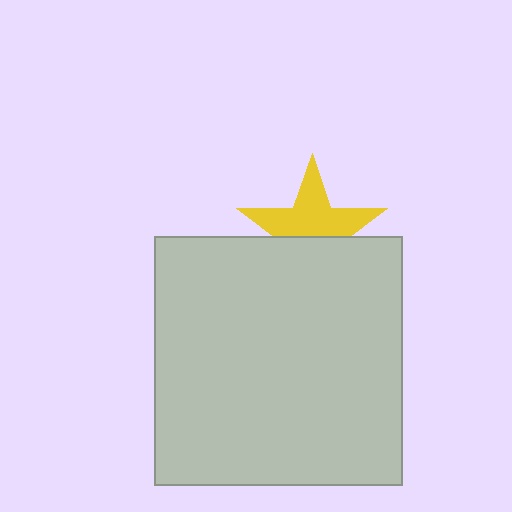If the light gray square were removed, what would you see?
You would see the complete yellow star.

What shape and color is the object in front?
The object in front is a light gray square.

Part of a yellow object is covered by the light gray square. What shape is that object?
It is a star.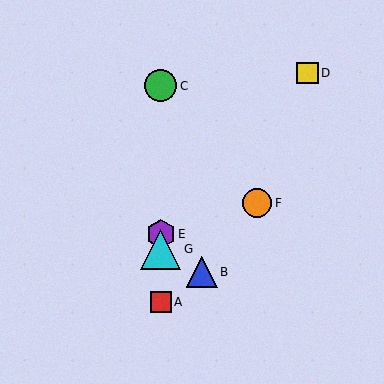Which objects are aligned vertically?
Objects A, C, E, G are aligned vertically.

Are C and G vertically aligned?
Yes, both are at x≈161.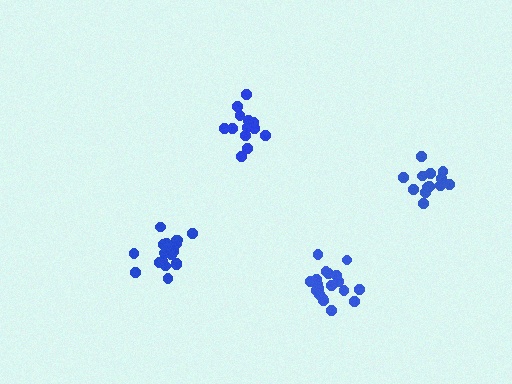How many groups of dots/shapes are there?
There are 4 groups.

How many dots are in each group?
Group 1: 19 dots, Group 2: 19 dots, Group 3: 14 dots, Group 4: 13 dots (65 total).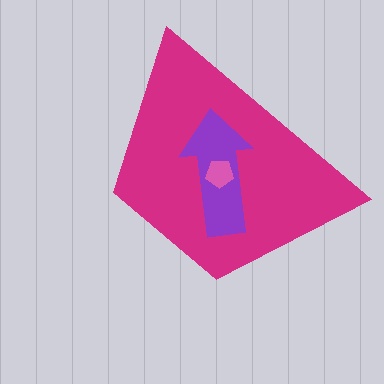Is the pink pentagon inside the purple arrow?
Yes.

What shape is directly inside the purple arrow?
The pink pentagon.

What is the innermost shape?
The pink pentagon.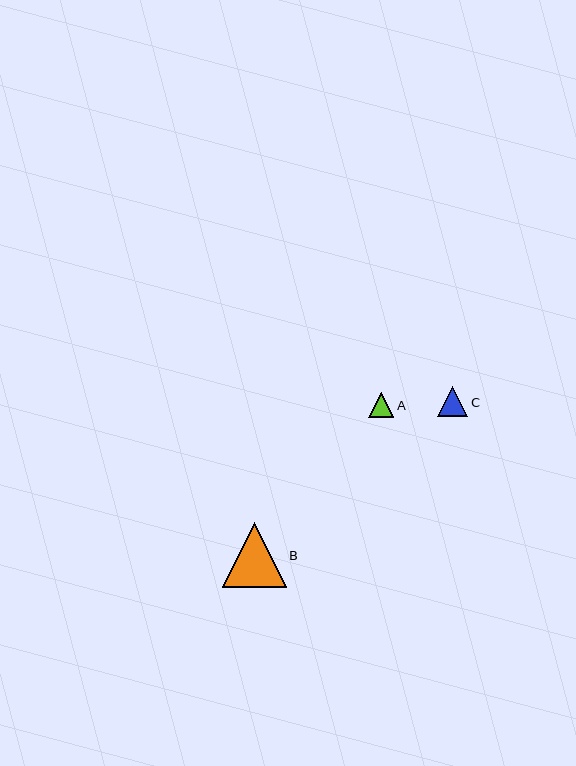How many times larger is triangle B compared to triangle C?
Triangle B is approximately 2.1 times the size of triangle C.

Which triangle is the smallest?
Triangle A is the smallest with a size of approximately 25 pixels.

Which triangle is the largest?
Triangle B is the largest with a size of approximately 64 pixels.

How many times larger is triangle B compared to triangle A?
Triangle B is approximately 2.6 times the size of triangle A.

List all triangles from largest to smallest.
From largest to smallest: B, C, A.